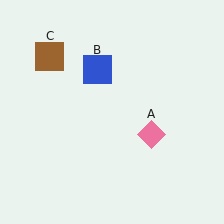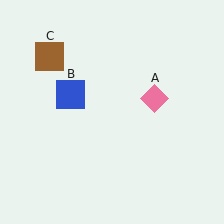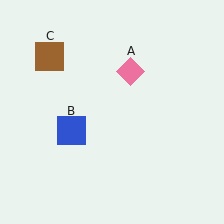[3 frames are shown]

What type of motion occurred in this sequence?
The pink diamond (object A), blue square (object B) rotated counterclockwise around the center of the scene.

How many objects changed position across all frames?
2 objects changed position: pink diamond (object A), blue square (object B).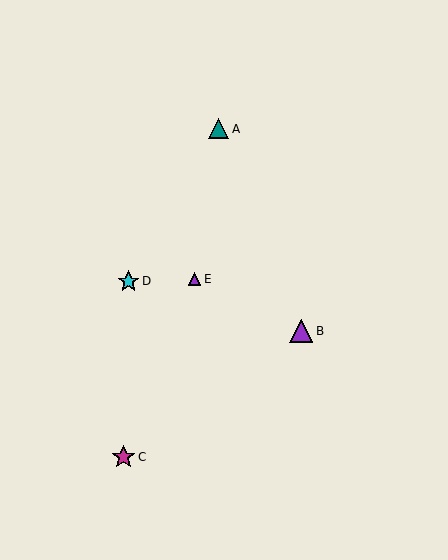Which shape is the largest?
The purple triangle (labeled B) is the largest.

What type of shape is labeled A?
Shape A is a teal triangle.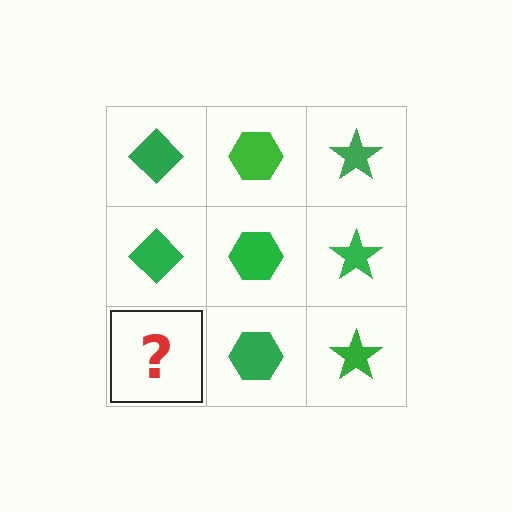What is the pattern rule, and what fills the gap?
The rule is that each column has a consistent shape. The gap should be filled with a green diamond.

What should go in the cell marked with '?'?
The missing cell should contain a green diamond.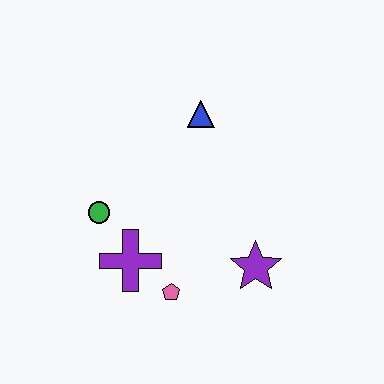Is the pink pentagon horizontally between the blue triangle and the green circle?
Yes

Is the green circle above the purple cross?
Yes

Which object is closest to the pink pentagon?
The purple cross is closest to the pink pentagon.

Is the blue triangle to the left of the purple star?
Yes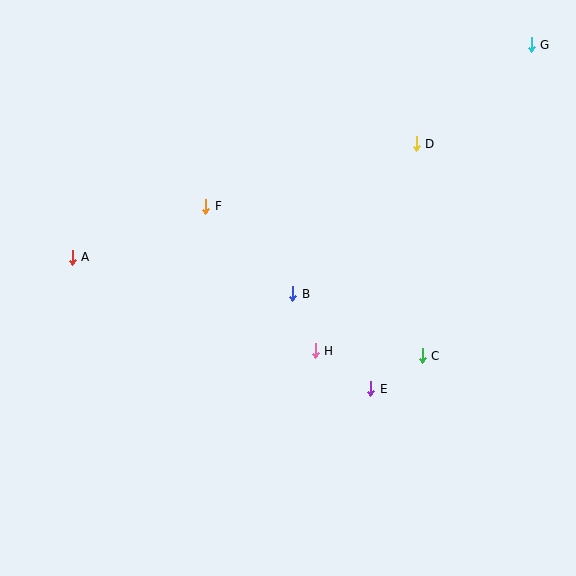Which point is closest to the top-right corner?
Point G is closest to the top-right corner.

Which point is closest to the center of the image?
Point B at (293, 294) is closest to the center.